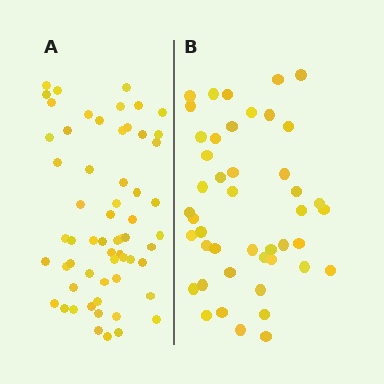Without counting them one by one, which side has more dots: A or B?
Region A (the left region) has more dots.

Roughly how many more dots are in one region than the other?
Region A has approximately 15 more dots than region B.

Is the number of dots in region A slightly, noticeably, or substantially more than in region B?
Region A has noticeably more, but not dramatically so. The ratio is roughly 1.3 to 1.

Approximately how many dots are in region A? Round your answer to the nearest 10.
About 60 dots.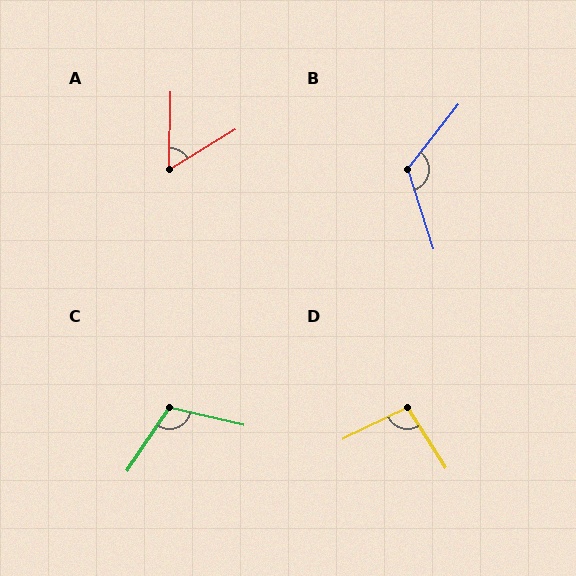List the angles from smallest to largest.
A (57°), D (96°), C (110°), B (124°).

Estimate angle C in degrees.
Approximately 110 degrees.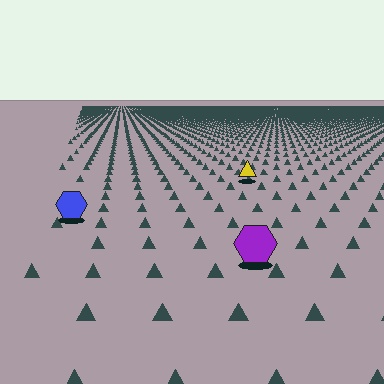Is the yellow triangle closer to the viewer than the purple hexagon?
No. The purple hexagon is closer — you can tell from the texture gradient: the ground texture is coarser near it.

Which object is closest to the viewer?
The purple hexagon is closest. The texture marks near it are larger and more spread out.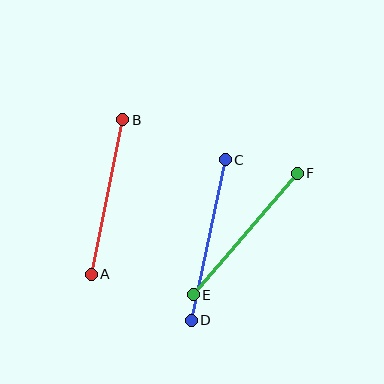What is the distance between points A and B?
The distance is approximately 158 pixels.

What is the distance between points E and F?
The distance is approximately 160 pixels.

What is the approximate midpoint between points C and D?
The midpoint is at approximately (208, 240) pixels.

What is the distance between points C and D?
The distance is approximately 164 pixels.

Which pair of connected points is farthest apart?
Points C and D are farthest apart.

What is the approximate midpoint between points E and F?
The midpoint is at approximately (245, 234) pixels.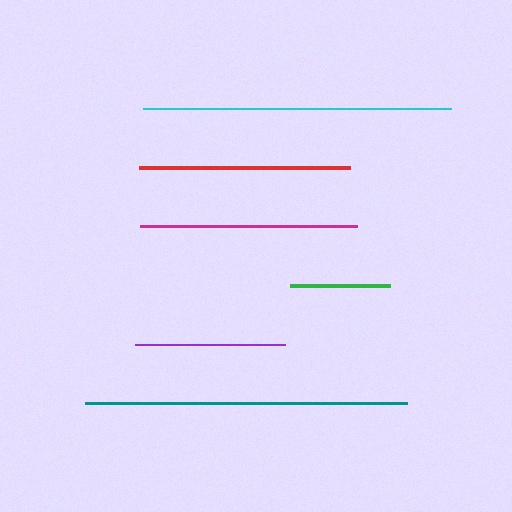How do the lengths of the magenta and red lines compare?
The magenta and red lines are approximately the same length.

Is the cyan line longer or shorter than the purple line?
The cyan line is longer than the purple line.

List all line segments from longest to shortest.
From longest to shortest: teal, cyan, magenta, red, purple, green.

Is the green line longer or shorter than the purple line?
The purple line is longer than the green line.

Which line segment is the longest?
The teal line is the longest at approximately 321 pixels.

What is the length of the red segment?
The red segment is approximately 211 pixels long.